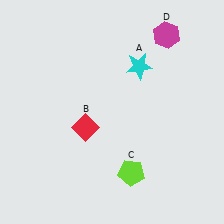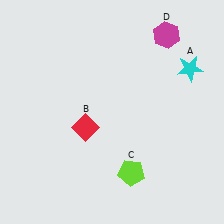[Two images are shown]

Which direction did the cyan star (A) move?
The cyan star (A) moved right.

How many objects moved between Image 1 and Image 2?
1 object moved between the two images.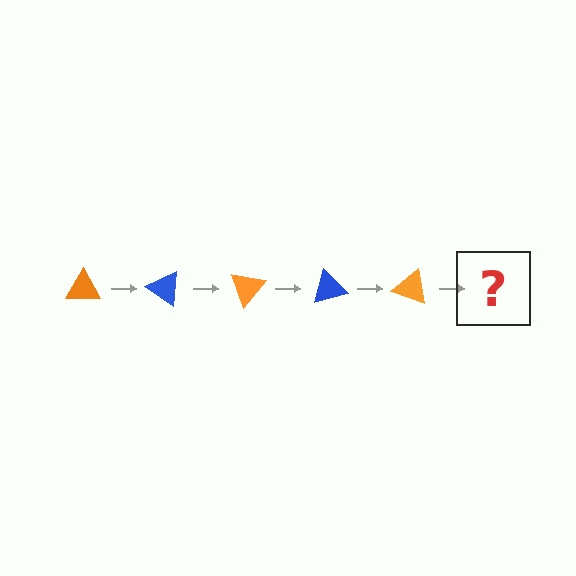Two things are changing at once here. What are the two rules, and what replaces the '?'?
The two rules are that it rotates 35 degrees each step and the color cycles through orange and blue. The '?' should be a blue triangle, rotated 175 degrees from the start.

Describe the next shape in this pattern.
It should be a blue triangle, rotated 175 degrees from the start.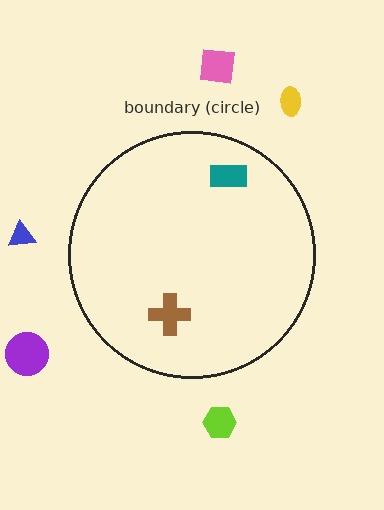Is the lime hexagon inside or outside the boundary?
Outside.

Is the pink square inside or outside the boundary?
Outside.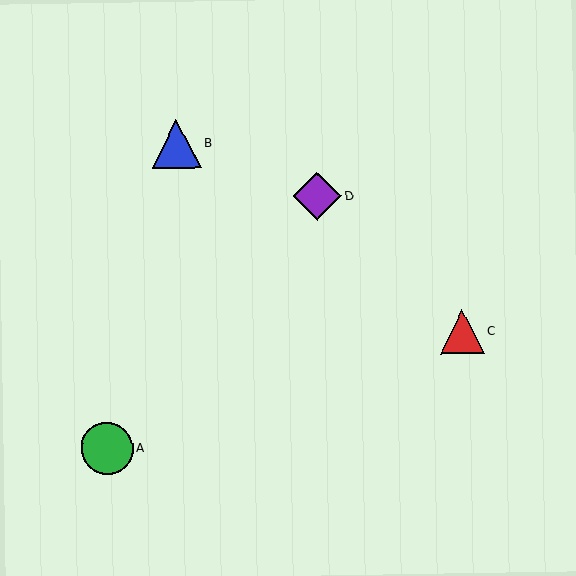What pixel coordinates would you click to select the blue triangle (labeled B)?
Click at (176, 144) to select the blue triangle B.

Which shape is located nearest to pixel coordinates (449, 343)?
The red triangle (labeled C) at (462, 331) is nearest to that location.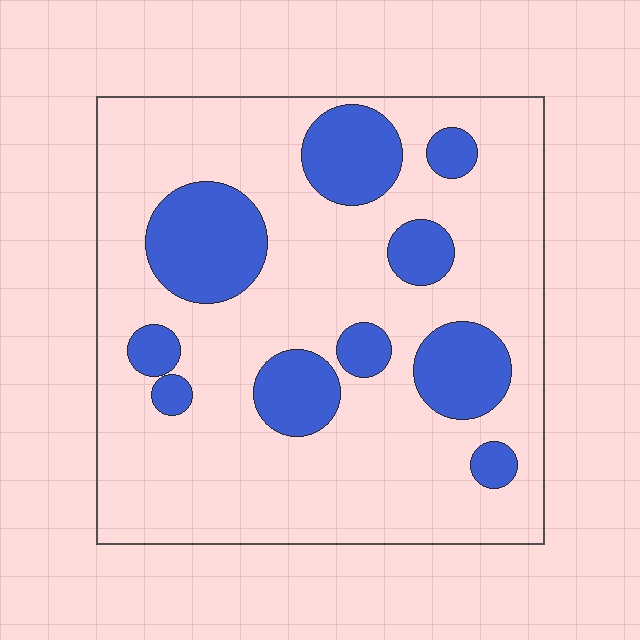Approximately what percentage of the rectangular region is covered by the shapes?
Approximately 25%.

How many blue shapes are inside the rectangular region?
10.